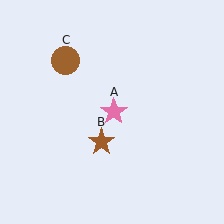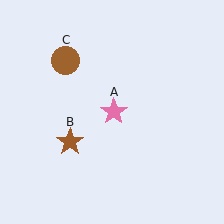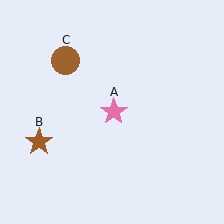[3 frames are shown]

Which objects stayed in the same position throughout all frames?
Pink star (object A) and brown circle (object C) remained stationary.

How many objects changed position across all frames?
1 object changed position: brown star (object B).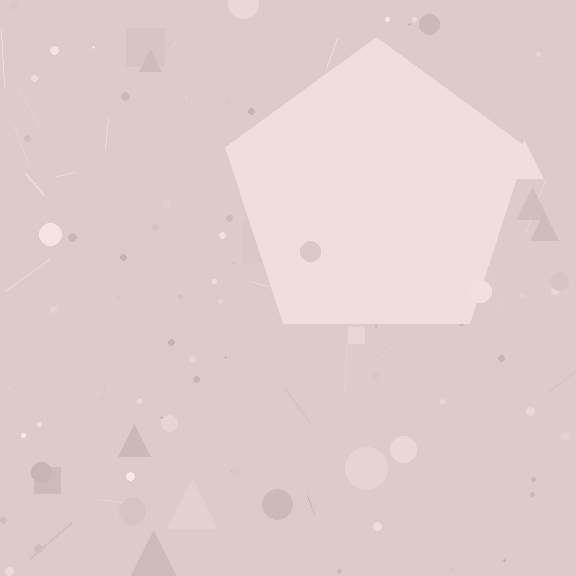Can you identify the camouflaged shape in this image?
The camouflaged shape is a pentagon.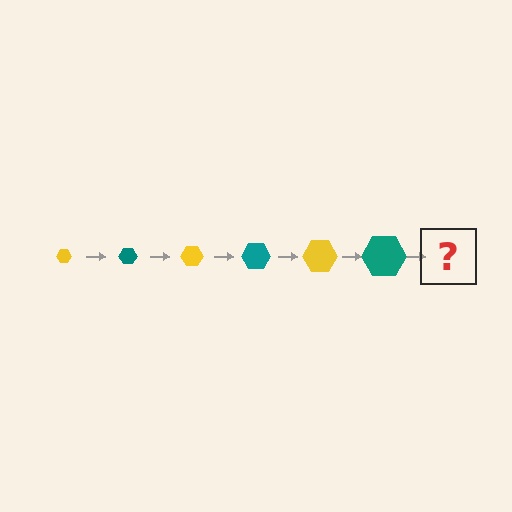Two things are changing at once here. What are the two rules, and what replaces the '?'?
The two rules are that the hexagon grows larger each step and the color cycles through yellow and teal. The '?' should be a yellow hexagon, larger than the previous one.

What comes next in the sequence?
The next element should be a yellow hexagon, larger than the previous one.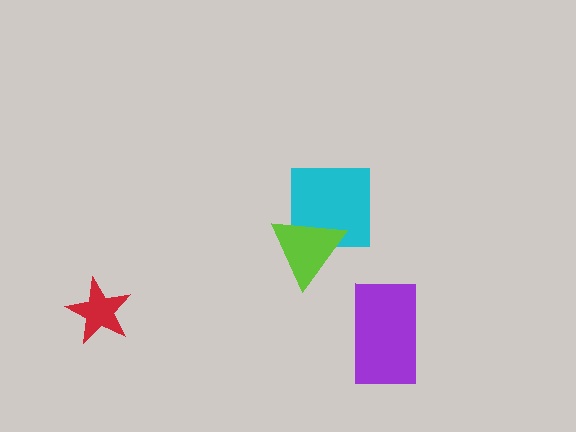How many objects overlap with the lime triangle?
1 object overlaps with the lime triangle.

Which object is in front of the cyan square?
The lime triangle is in front of the cyan square.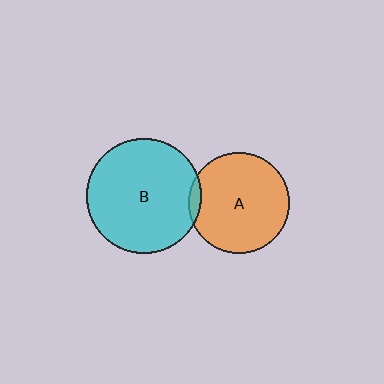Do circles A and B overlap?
Yes.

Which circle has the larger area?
Circle B (cyan).